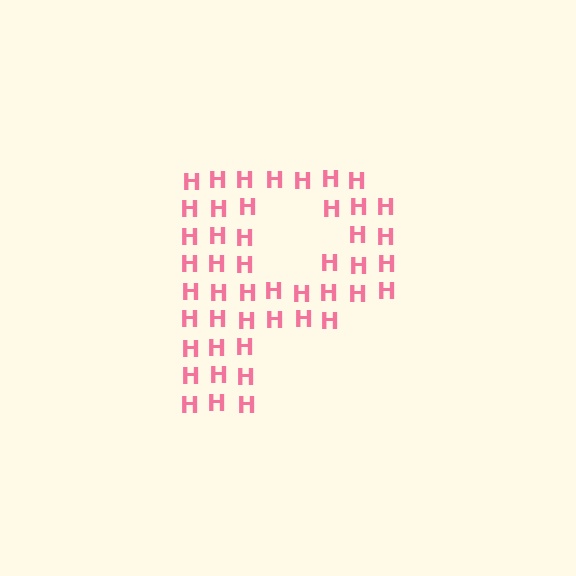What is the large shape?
The large shape is the letter P.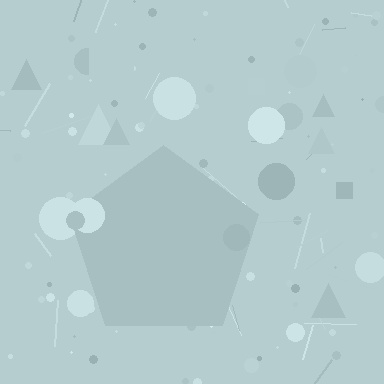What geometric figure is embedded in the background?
A pentagon is embedded in the background.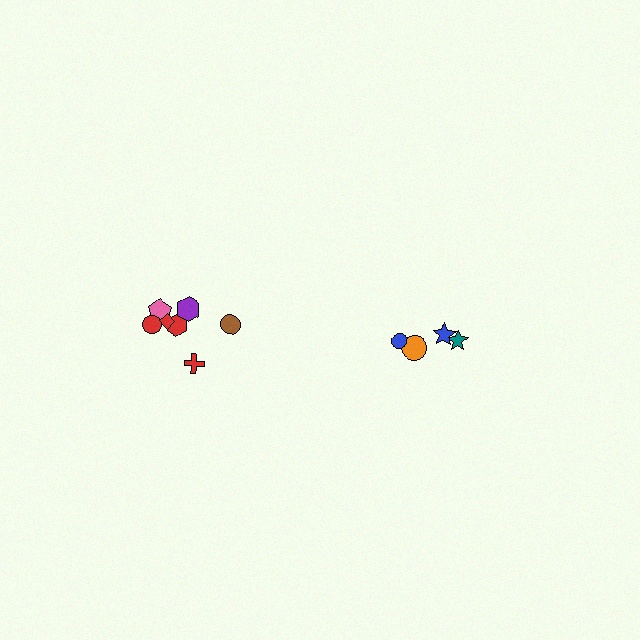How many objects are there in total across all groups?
There are 11 objects.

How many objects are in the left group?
There are 7 objects.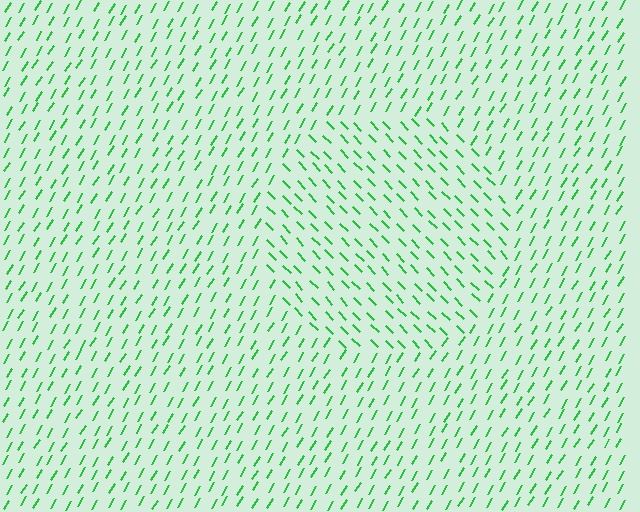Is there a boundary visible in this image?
Yes, there is a texture boundary formed by a change in line orientation.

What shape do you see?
I see a circle.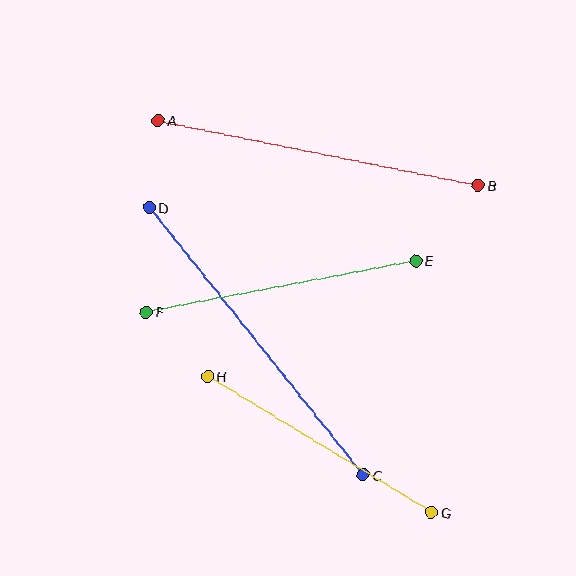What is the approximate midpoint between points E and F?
The midpoint is at approximately (281, 286) pixels.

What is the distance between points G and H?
The distance is approximately 262 pixels.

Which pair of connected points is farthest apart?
Points C and D are farthest apart.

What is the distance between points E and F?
The distance is approximately 274 pixels.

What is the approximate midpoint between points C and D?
The midpoint is at approximately (256, 341) pixels.